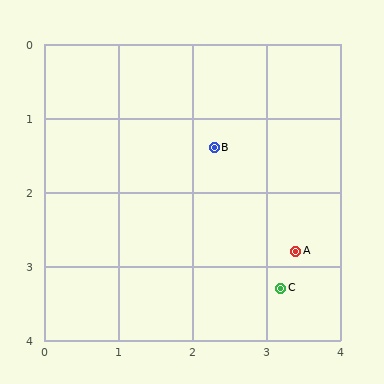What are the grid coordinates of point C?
Point C is at approximately (3.2, 3.3).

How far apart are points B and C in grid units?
Points B and C are about 2.1 grid units apart.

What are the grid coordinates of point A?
Point A is at approximately (3.4, 2.8).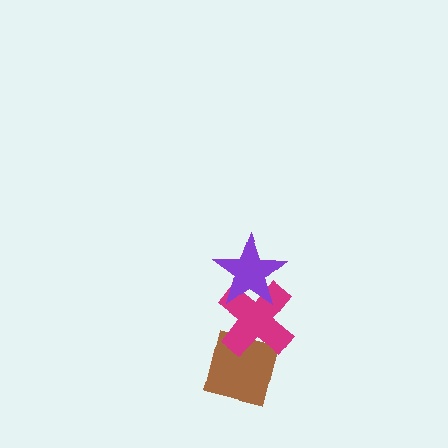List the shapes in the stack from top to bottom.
From top to bottom: the purple star, the magenta cross, the brown square.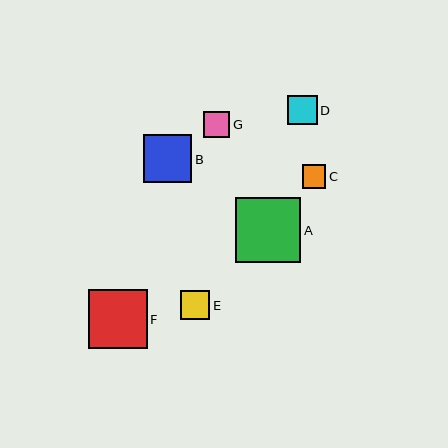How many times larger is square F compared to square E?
Square F is approximately 2.1 times the size of square E.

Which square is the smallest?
Square C is the smallest with a size of approximately 24 pixels.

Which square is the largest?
Square A is the largest with a size of approximately 65 pixels.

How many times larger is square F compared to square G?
Square F is approximately 2.3 times the size of square G.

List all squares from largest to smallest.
From largest to smallest: A, F, B, D, E, G, C.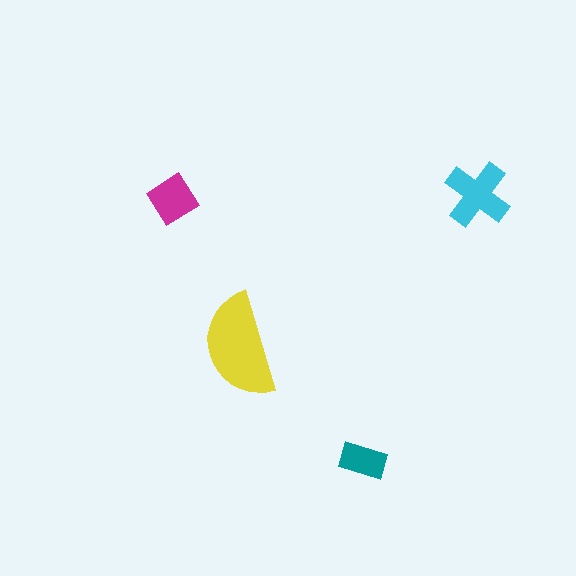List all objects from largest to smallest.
The yellow semicircle, the cyan cross, the magenta diamond, the teal rectangle.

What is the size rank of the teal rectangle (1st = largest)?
4th.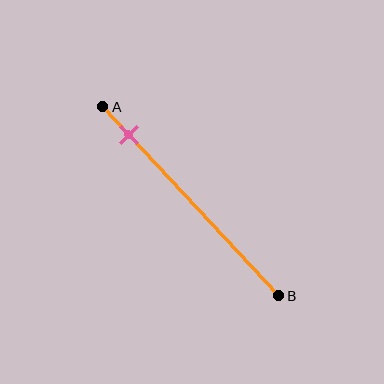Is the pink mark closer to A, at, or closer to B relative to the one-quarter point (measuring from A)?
The pink mark is closer to point A than the one-quarter point of segment AB.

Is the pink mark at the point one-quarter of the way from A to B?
No, the mark is at about 15% from A, not at the 25% one-quarter point.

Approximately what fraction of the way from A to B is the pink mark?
The pink mark is approximately 15% of the way from A to B.